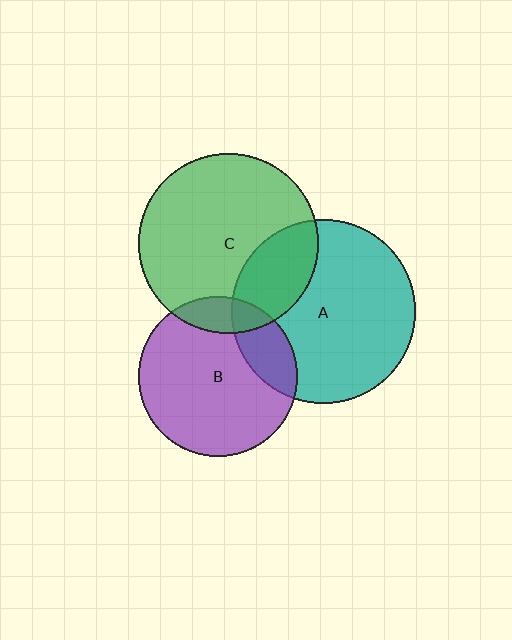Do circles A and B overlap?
Yes.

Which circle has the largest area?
Circle A (teal).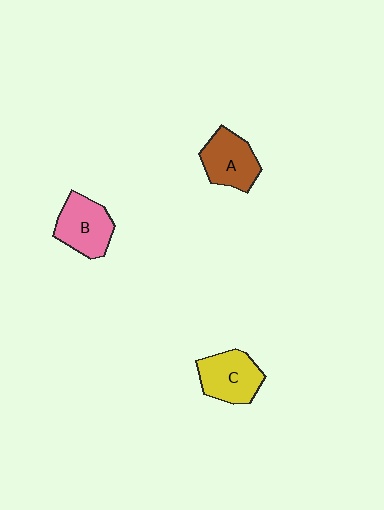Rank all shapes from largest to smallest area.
From largest to smallest: C (yellow), B (pink), A (brown).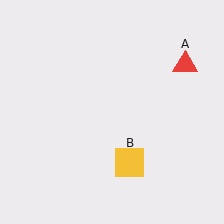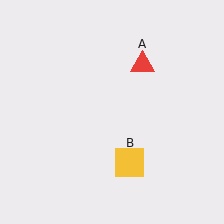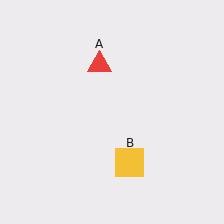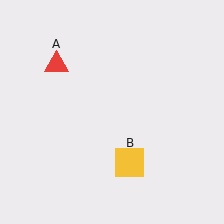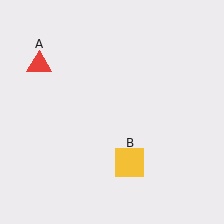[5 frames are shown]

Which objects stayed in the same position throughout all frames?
Yellow square (object B) remained stationary.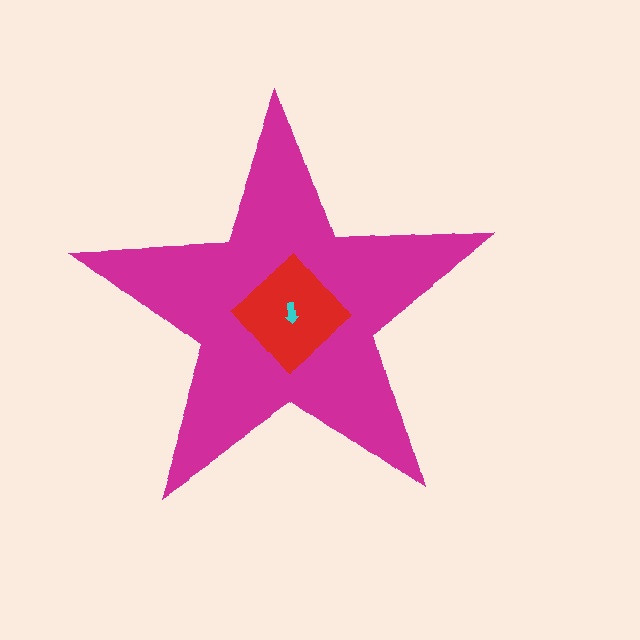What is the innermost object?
The cyan arrow.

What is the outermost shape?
The magenta star.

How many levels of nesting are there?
3.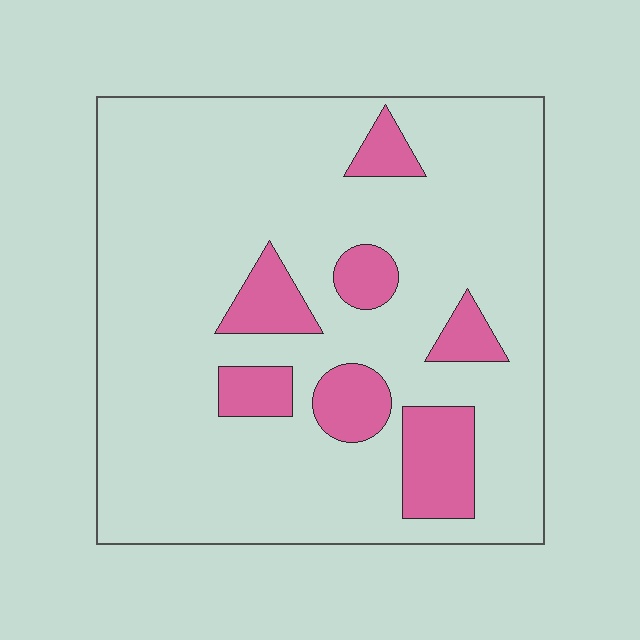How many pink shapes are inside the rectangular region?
7.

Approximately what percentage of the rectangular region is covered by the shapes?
Approximately 15%.